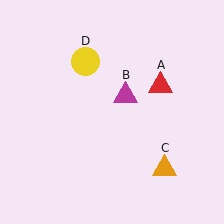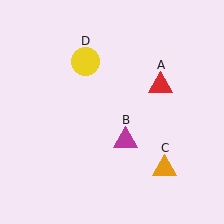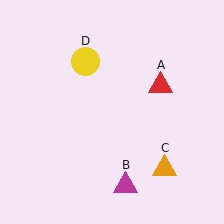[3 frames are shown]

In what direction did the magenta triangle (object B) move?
The magenta triangle (object B) moved down.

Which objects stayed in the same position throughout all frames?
Red triangle (object A) and orange triangle (object C) and yellow circle (object D) remained stationary.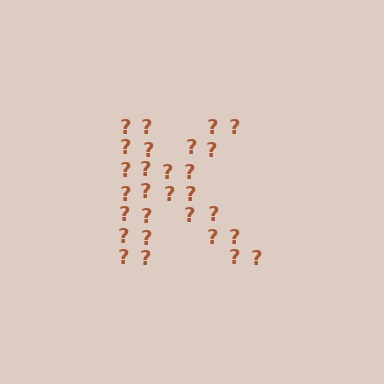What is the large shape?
The large shape is the letter K.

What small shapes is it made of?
It is made of small question marks.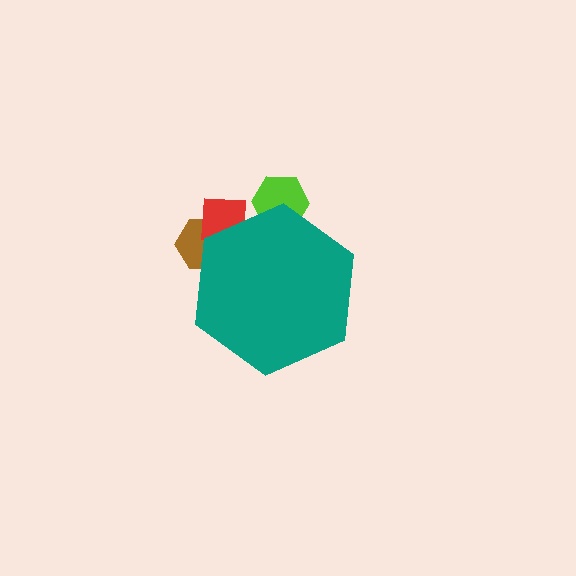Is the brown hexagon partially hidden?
Yes, the brown hexagon is partially hidden behind the teal hexagon.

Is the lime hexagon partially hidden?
Yes, the lime hexagon is partially hidden behind the teal hexagon.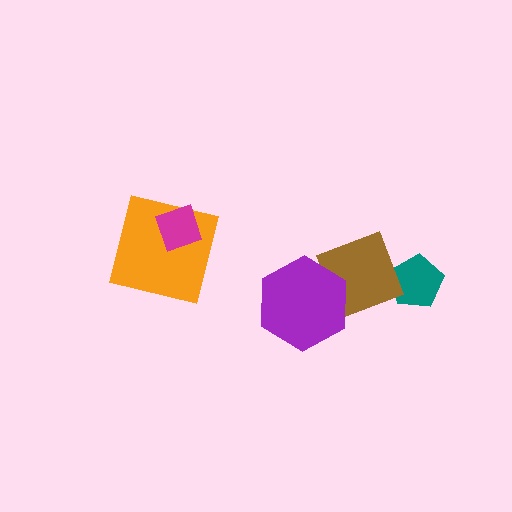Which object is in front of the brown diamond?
The purple hexagon is in front of the brown diamond.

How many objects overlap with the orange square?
1 object overlaps with the orange square.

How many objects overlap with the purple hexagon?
1 object overlaps with the purple hexagon.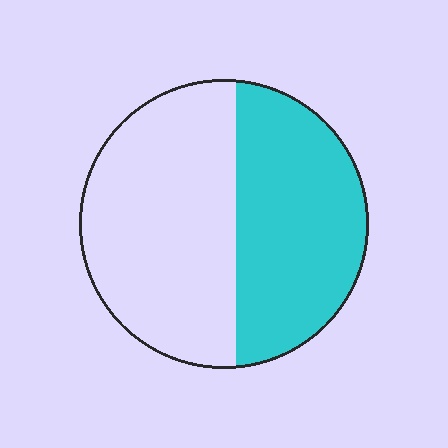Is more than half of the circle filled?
No.